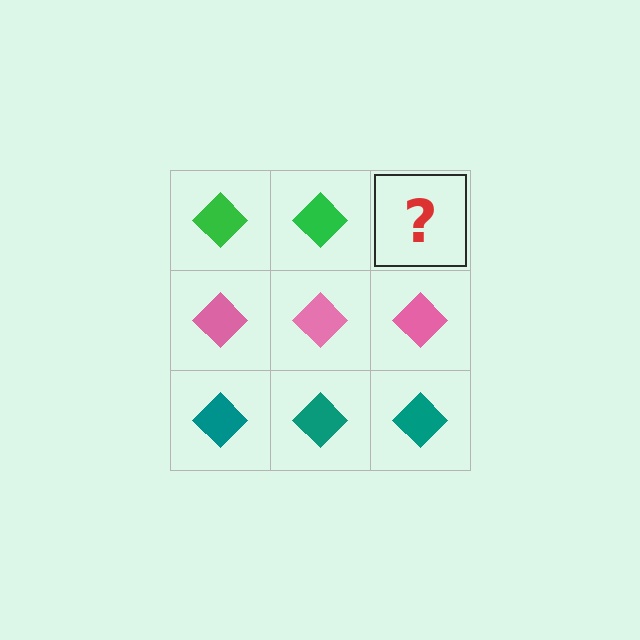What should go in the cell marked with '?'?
The missing cell should contain a green diamond.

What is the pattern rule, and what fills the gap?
The rule is that each row has a consistent color. The gap should be filled with a green diamond.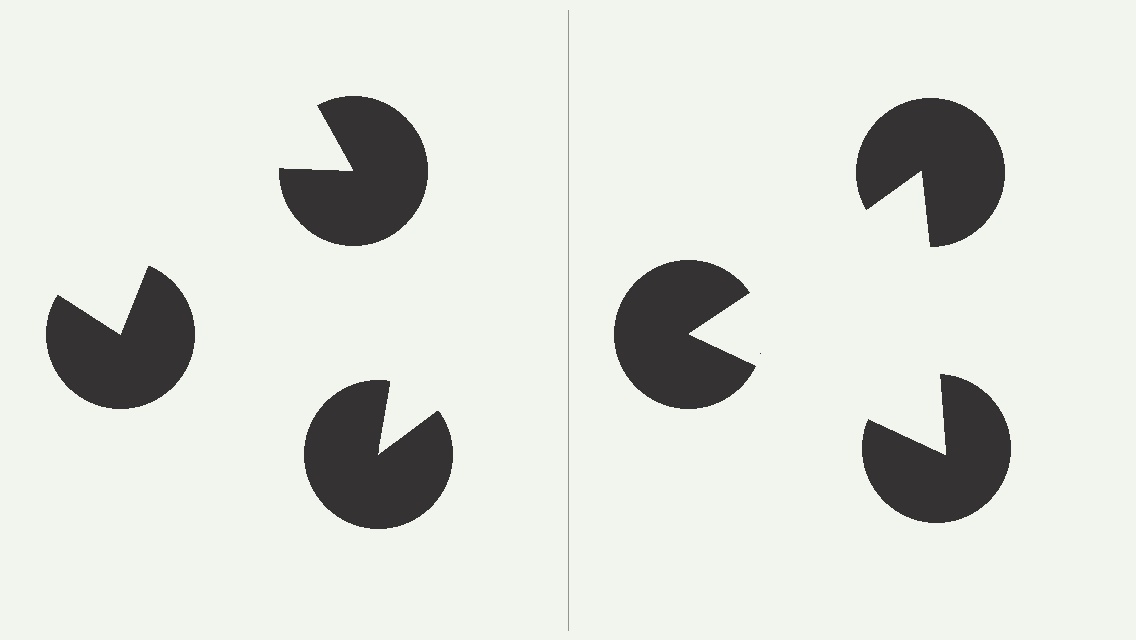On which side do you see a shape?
An illusory triangle appears on the right side. On the left side the wedge cuts are rotated, so no coherent shape forms.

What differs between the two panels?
The pac-man discs are positioned identically on both sides; only the wedge orientations differ. On the right they align to a triangle; on the left they are misaligned.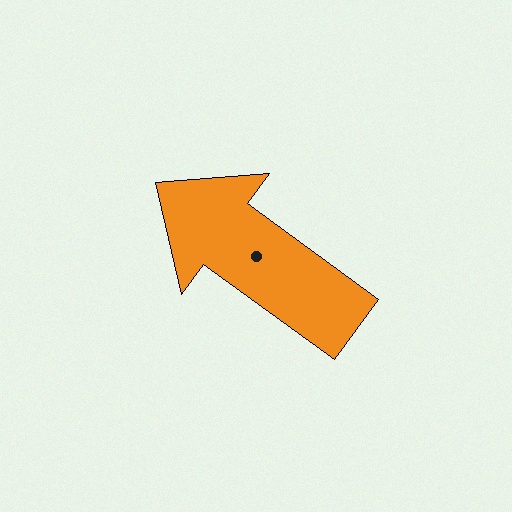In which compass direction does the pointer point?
Northwest.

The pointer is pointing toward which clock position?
Roughly 10 o'clock.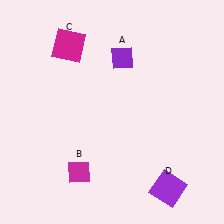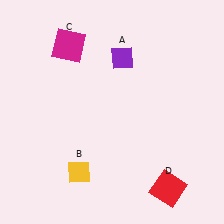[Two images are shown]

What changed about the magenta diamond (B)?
In Image 1, B is magenta. In Image 2, it changed to yellow.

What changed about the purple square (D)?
In Image 1, D is purple. In Image 2, it changed to red.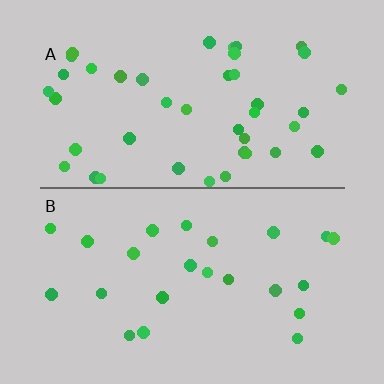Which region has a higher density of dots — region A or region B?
A (the top).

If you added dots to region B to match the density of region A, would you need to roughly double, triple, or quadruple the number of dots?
Approximately double.